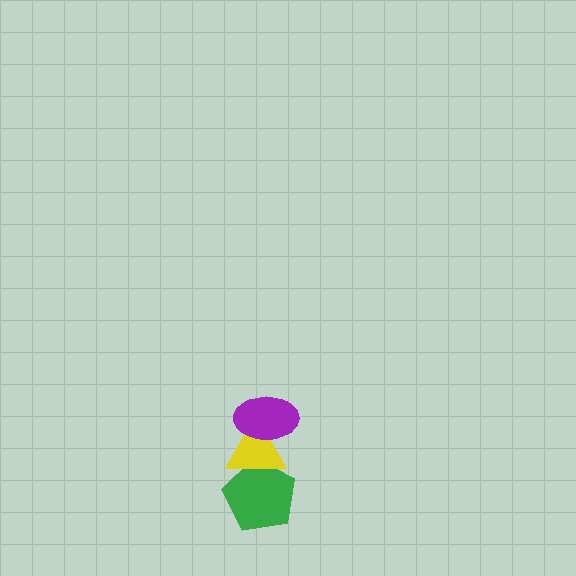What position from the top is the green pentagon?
The green pentagon is 3rd from the top.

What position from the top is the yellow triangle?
The yellow triangle is 2nd from the top.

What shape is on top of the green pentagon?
The yellow triangle is on top of the green pentagon.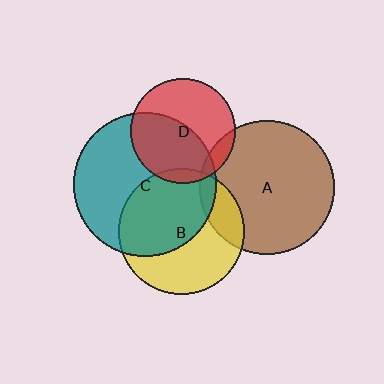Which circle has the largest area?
Circle C (teal).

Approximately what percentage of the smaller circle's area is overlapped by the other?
Approximately 10%.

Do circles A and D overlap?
Yes.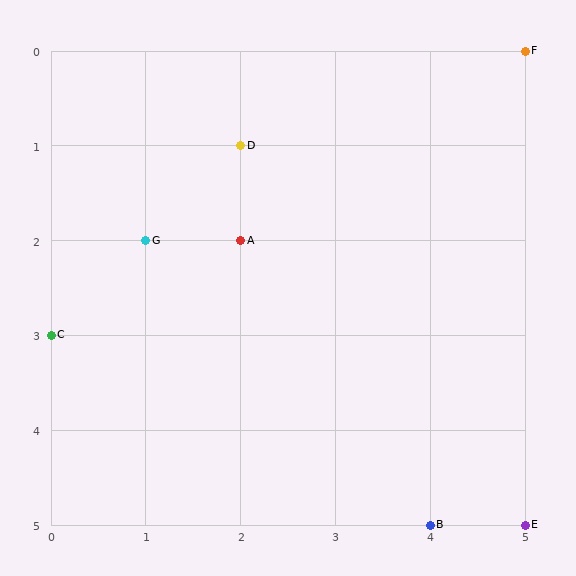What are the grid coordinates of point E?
Point E is at grid coordinates (5, 5).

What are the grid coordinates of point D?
Point D is at grid coordinates (2, 1).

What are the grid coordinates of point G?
Point G is at grid coordinates (1, 2).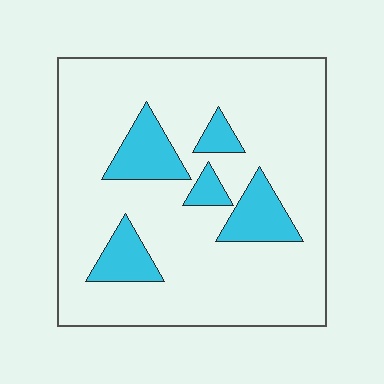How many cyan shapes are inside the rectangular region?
5.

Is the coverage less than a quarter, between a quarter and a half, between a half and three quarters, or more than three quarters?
Less than a quarter.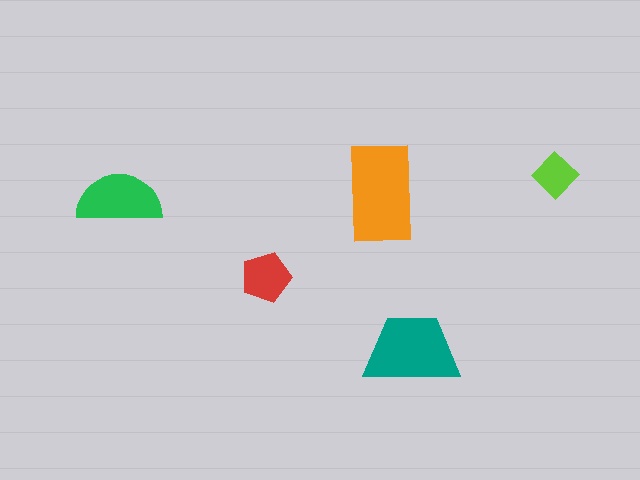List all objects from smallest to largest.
The lime diamond, the red pentagon, the green semicircle, the teal trapezoid, the orange rectangle.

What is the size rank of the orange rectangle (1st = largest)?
1st.